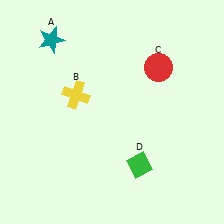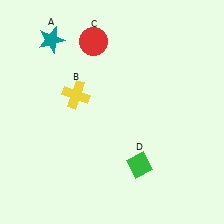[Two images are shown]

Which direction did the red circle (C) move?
The red circle (C) moved left.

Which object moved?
The red circle (C) moved left.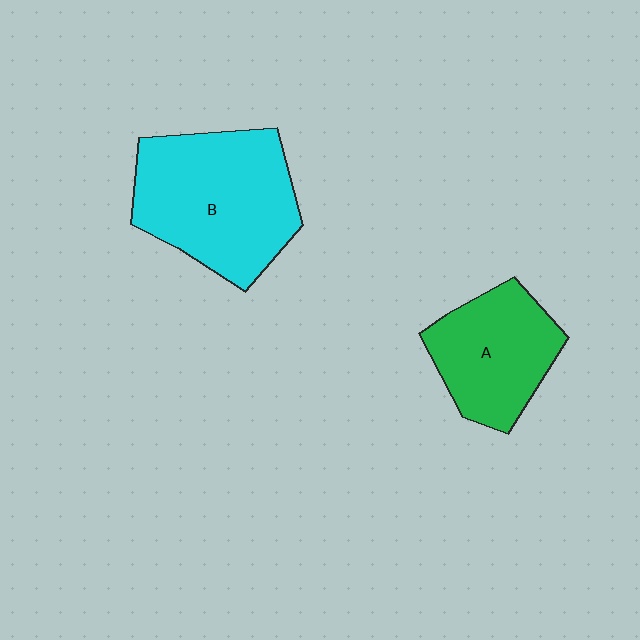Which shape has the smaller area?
Shape A (green).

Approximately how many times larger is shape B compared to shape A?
Approximately 1.5 times.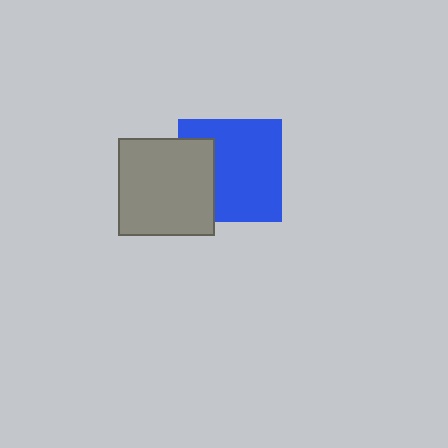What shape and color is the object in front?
The object in front is a gray rectangle.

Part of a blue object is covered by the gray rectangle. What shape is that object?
It is a square.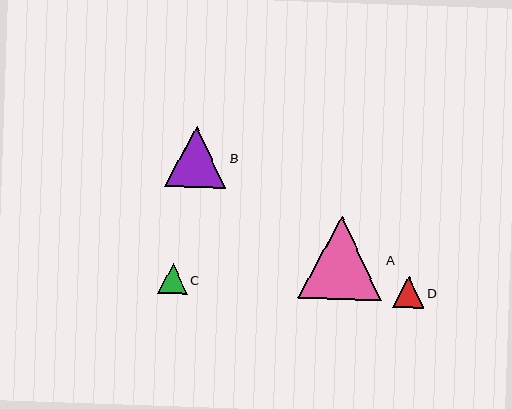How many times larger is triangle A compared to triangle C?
Triangle A is approximately 2.8 times the size of triangle C.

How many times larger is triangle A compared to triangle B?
Triangle A is approximately 1.4 times the size of triangle B.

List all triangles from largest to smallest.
From largest to smallest: A, B, D, C.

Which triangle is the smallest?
Triangle C is the smallest with a size of approximately 30 pixels.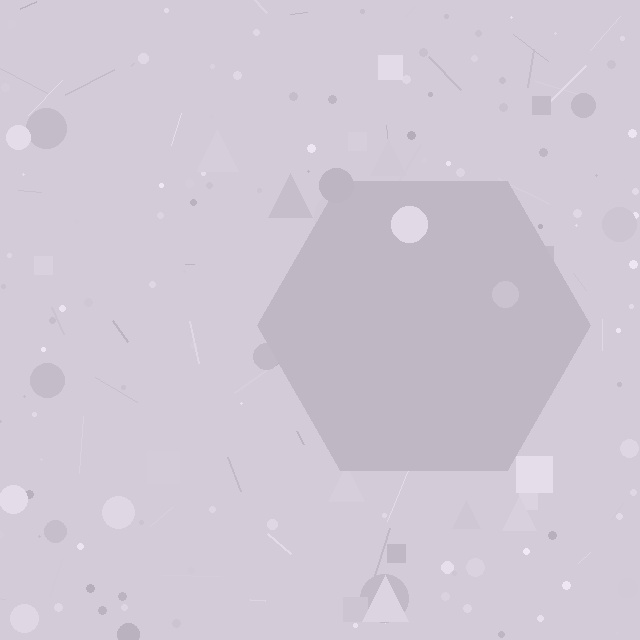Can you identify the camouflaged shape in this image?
The camouflaged shape is a hexagon.